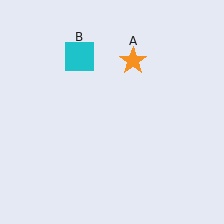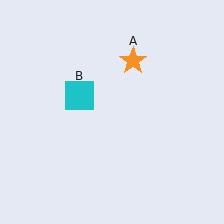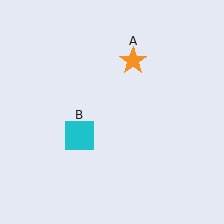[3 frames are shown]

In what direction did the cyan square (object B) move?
The cyan square (object B) moved down.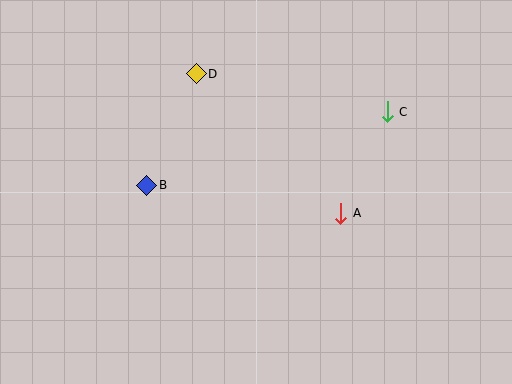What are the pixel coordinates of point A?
Point A is at (341, 213).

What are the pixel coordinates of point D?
Point D is at (196, 74).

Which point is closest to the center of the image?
Point A at (341, 213) is closest to the center.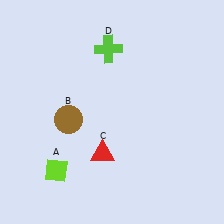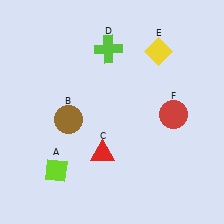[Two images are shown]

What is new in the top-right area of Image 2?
A yellow diamond (E) was added in the top-right area of Image 2.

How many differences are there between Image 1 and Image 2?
There are 2 differences between the two images.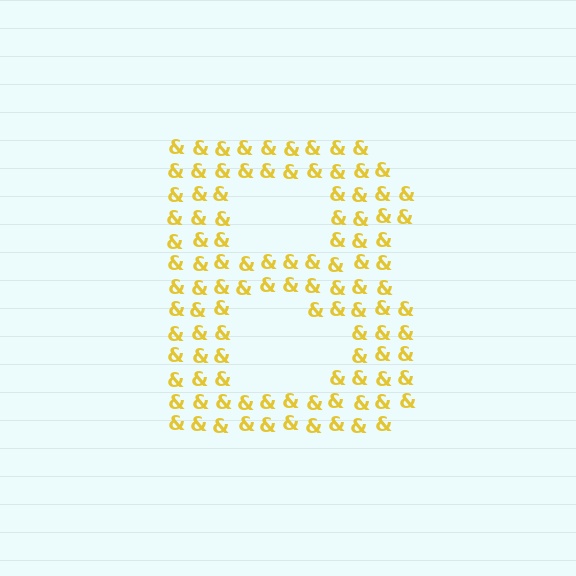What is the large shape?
The large shape is the letter B.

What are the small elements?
The small elements are ampersands.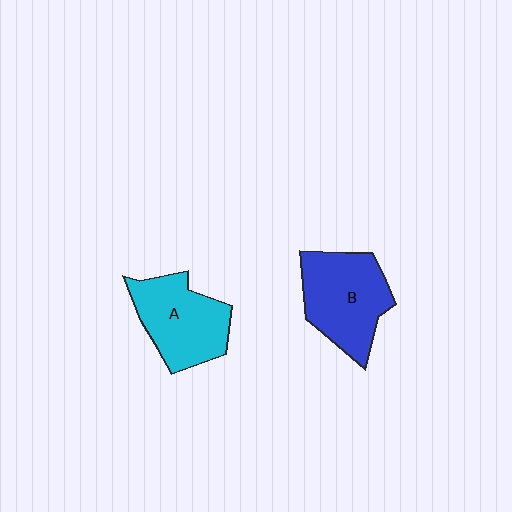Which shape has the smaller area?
Shape A (cyan).